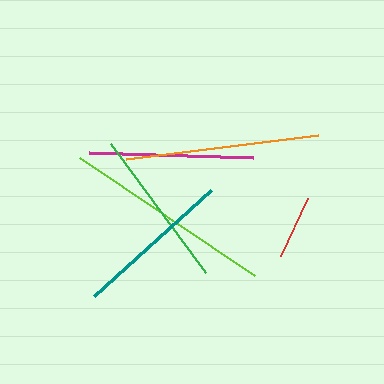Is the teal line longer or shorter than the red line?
The teal line is longer than the red line.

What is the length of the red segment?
The red segment is approximately 64 pixels long.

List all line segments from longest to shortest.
From longest to shortest: lime, orange, magenta, green, teal, red.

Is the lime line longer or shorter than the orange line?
The lime line is longer than the orange line.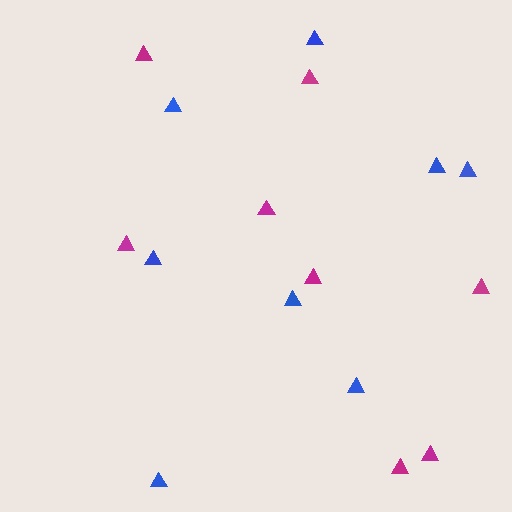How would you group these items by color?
There are 2 groups: one group of blue triangles (8) and one group of magenta triangles (8).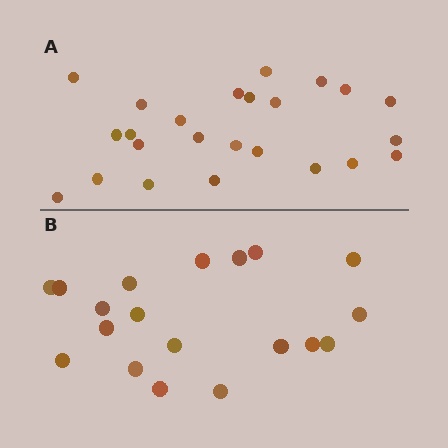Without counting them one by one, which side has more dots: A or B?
Region A (the top region) has more dots.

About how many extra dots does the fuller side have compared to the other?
Region A has about 5 more dots than region B.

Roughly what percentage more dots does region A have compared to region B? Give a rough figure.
About 25% more.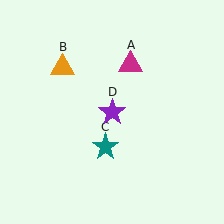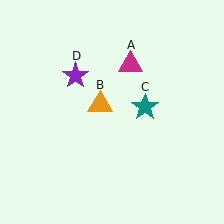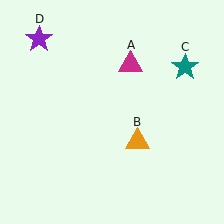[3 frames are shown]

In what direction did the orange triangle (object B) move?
The orange triangle (object B) moved down and to the right.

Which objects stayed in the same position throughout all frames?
Magenta triangle (object A) remained stationary.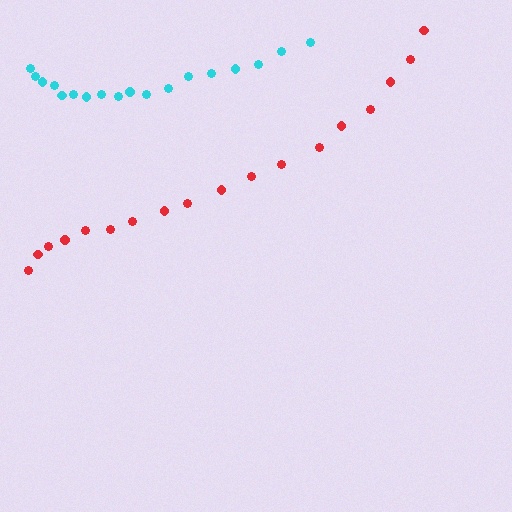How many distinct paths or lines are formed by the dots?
There are 2 distinct paths.